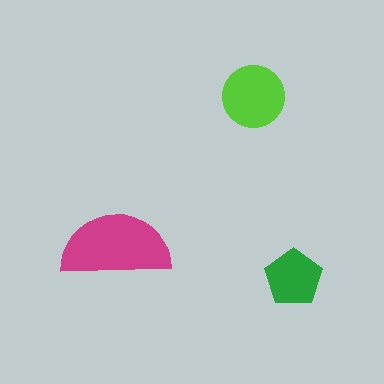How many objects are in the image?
There are 3 objects in the image.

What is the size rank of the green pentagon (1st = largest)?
3rd.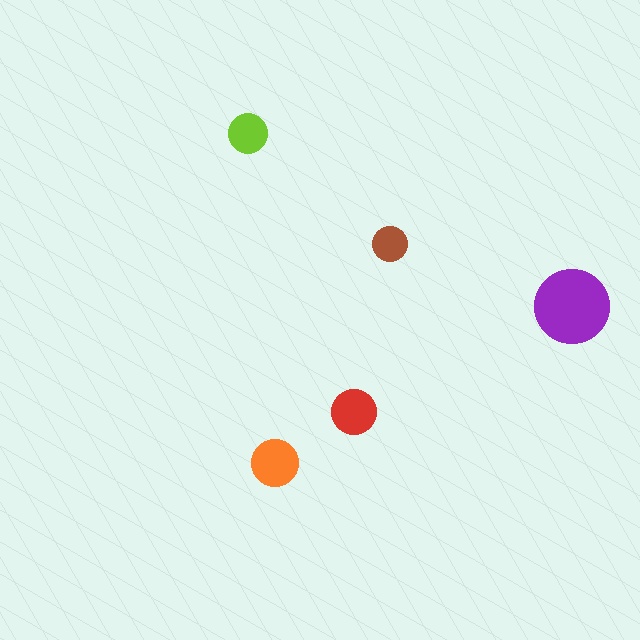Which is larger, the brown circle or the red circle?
The red one.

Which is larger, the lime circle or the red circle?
The red one.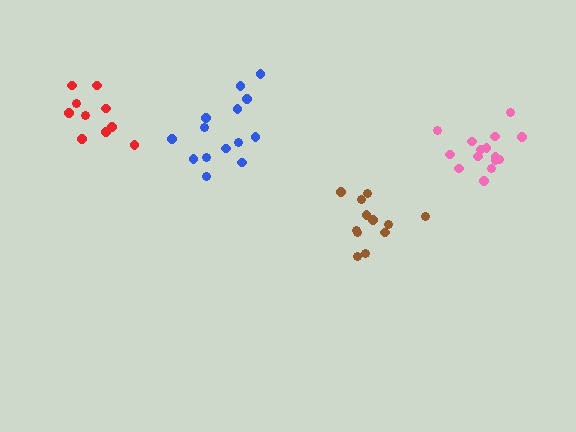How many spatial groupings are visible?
There are 4 spatial groupings.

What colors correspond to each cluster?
The clusters are colored: blue, brown, red, pink.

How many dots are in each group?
Group 1: 14 dots, Group 2: 12 dots, Group 3: 10 dots, Group 4: 15 dots (51 total).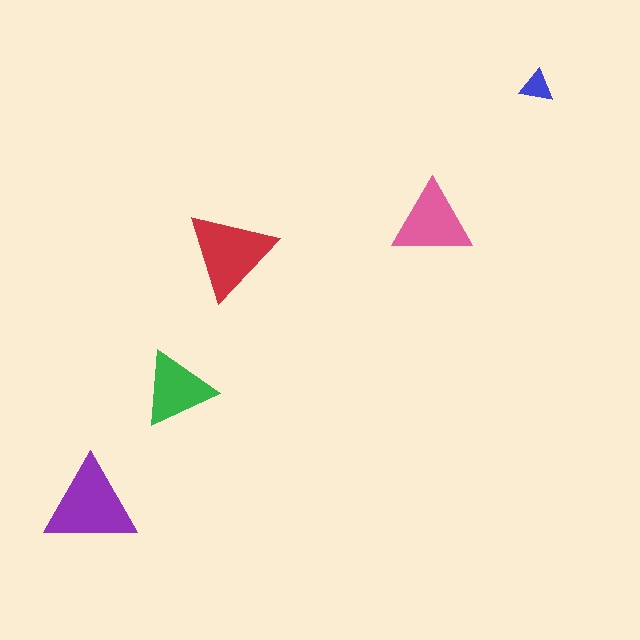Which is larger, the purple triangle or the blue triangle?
The purple one.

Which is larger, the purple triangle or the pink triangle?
The purple one.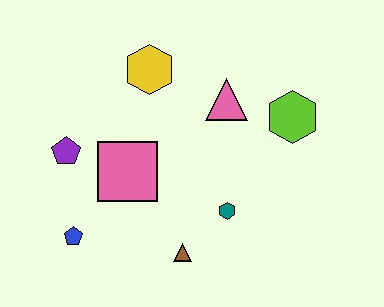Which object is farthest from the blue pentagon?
The lime hexagon is farthest from the blue pentagon.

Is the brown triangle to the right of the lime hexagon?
No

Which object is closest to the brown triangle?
The teal hexagon is closest to the brown triangle.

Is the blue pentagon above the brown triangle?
Yes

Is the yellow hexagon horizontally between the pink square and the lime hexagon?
Yes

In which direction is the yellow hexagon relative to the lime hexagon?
The yellow hexagon is to the left of the lime hexagon.